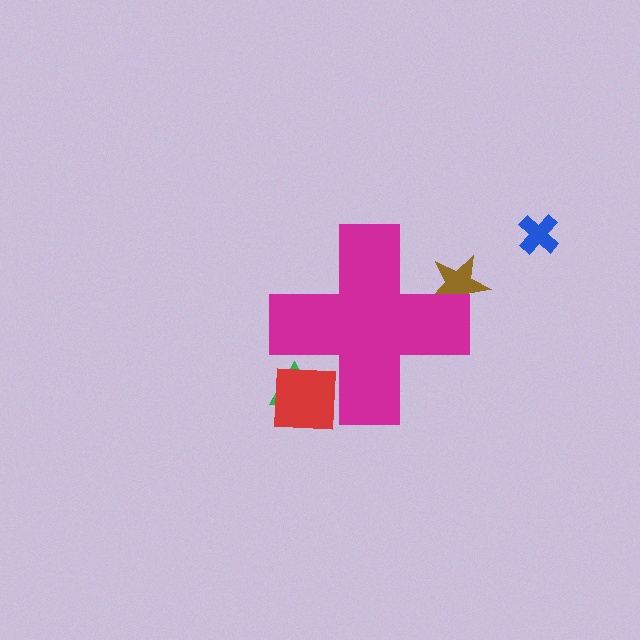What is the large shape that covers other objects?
A magenta cross.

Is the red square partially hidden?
Yes, the red square is partially hidden behind the magenta cross.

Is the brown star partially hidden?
Yes, the brown star is partially hidden behind the magenta cross.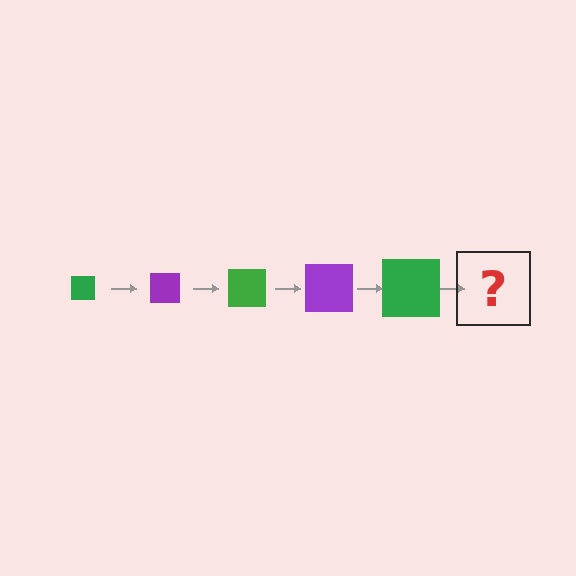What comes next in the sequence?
The next element should be a purple square, larger than the previous one.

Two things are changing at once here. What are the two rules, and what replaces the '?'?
The two rules are that the square grows larger each step and the color cycles through green and purple. The '?' should be a purple square, larger than the previous one.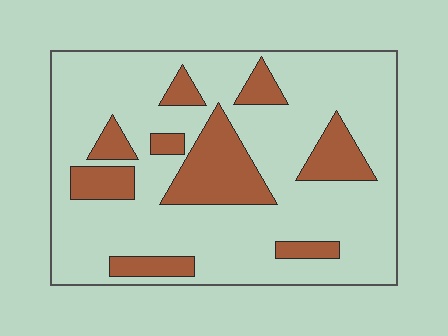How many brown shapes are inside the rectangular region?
9.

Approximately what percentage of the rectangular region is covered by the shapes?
Approximately 25%.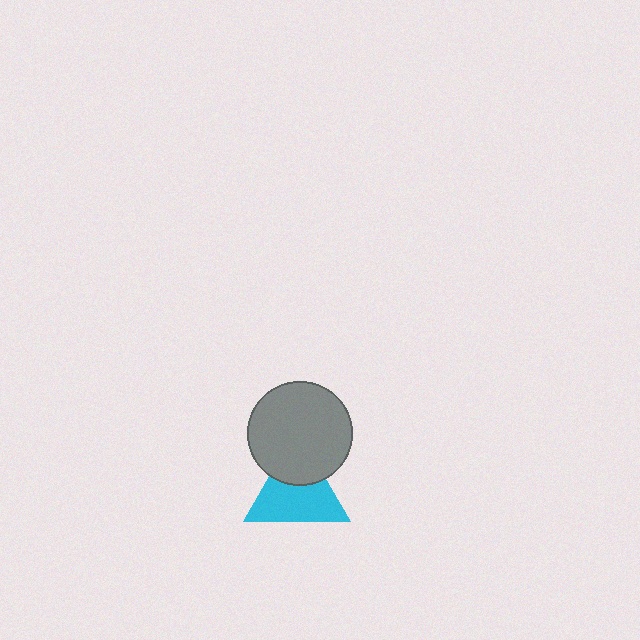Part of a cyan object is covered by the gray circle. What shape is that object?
It is a triangle.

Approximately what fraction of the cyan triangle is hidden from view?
Roughly 34% of the cyan triangle is hidden behind the gray circle.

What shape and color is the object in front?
The object in front is a gray circle.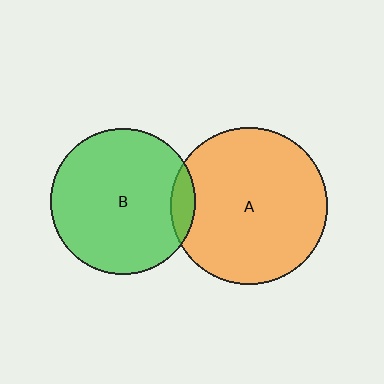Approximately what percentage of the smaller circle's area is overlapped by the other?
Approximately 10%.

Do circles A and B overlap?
Yes.